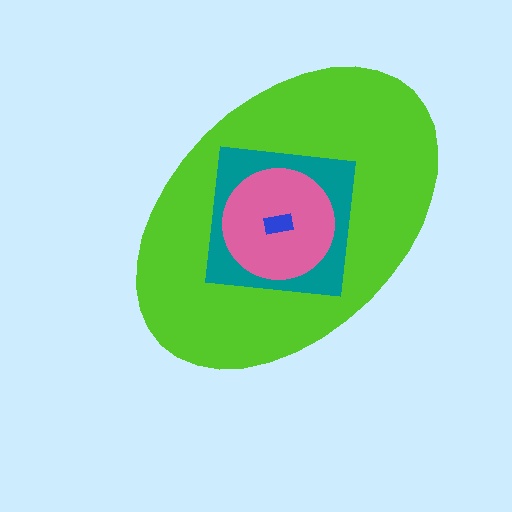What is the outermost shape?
The lime ellipse.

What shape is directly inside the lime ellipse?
The teal square.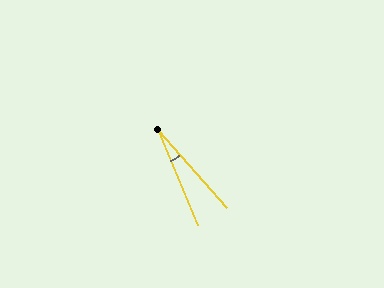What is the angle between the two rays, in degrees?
Approximately 19 degrees.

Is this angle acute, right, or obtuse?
It is acute.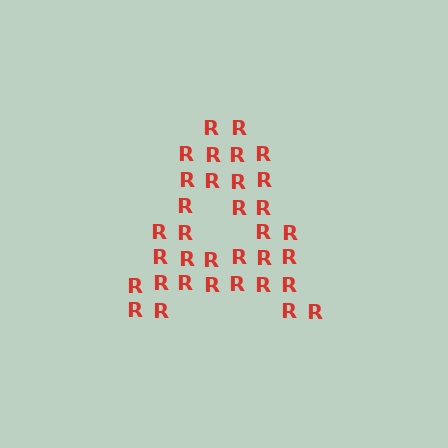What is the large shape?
The large shape is the letter A.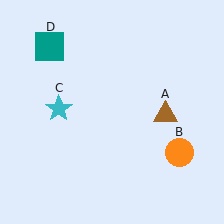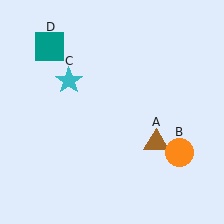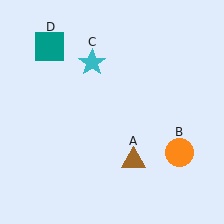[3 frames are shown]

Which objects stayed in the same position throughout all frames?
Orange circle (object B) and teal square (object D) remained stationary.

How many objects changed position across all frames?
2 objects changed position: brown triangle (object A), cyan star (object C).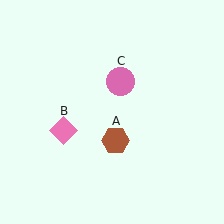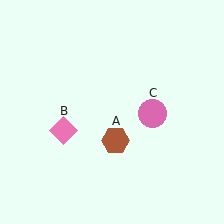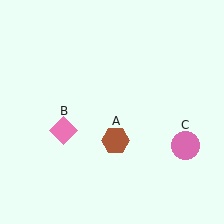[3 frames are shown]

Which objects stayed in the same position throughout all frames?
Brown hexagon (object A) and pink diamond (object B) remained stationary.